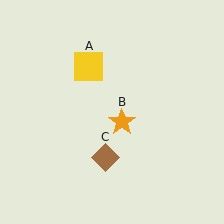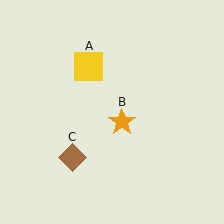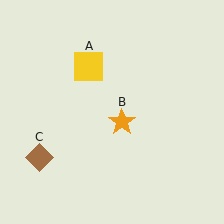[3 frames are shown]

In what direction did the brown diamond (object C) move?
The brown diamond (object C) moved left.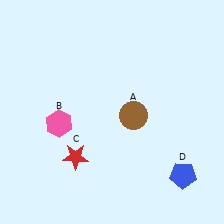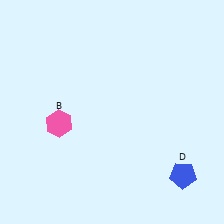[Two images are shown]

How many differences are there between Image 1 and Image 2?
There are 2 differences between the two images.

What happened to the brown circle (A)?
The brown circle (A) was removed in Image 2. It was in the bottom-right area of Image 1.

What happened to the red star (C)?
The red star (C) was removed in Image 2. It was in the bottom-left area of Image 1.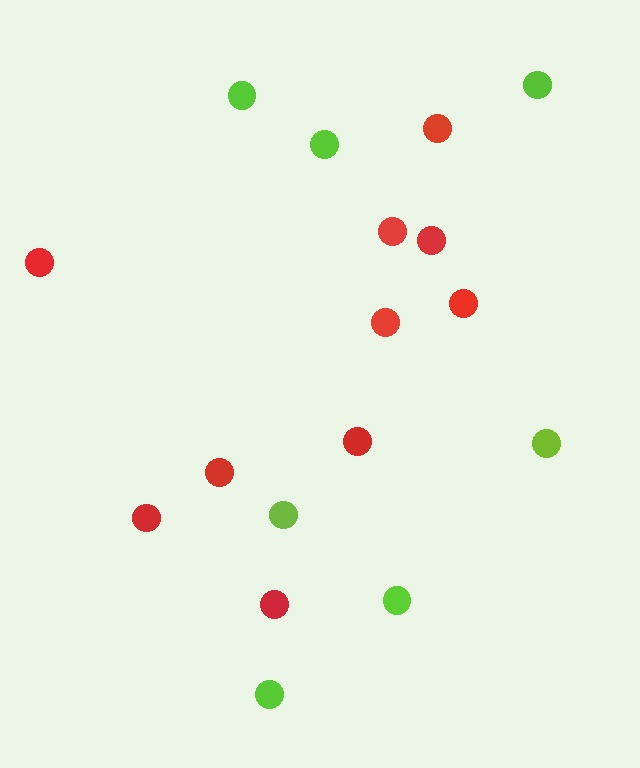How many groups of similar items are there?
There are 2 groups: one group of red circles (10) and one group of lime circles (7).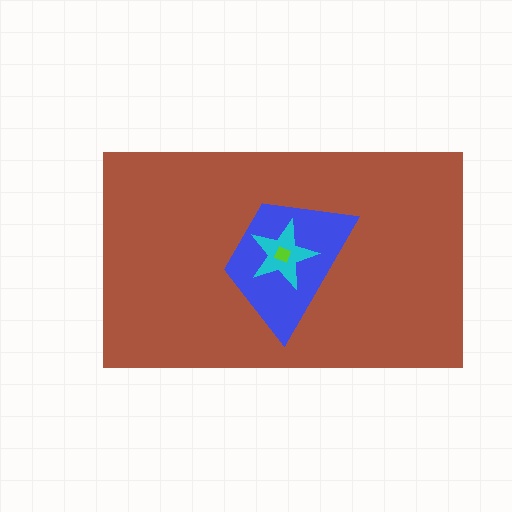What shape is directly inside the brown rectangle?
The blue trapezoid.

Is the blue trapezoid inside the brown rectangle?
Yes.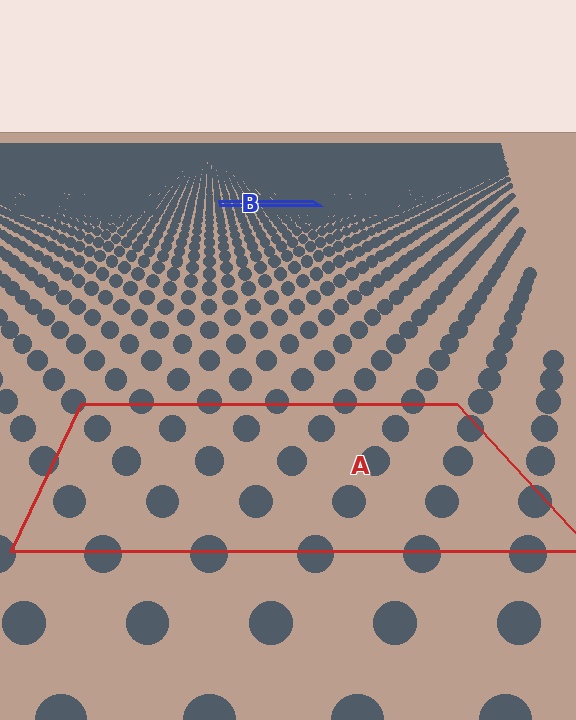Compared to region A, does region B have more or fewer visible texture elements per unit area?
Region B has more texture elements per unit area — they are packed more densely because it is farther away.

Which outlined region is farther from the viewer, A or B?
Region B is farther from the viewer — the texture elements inside it appear smaller and more densely packed.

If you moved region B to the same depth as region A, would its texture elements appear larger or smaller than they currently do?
They would appear larger. At a closer depth, the same texture elements are projected at a bigger on-screen size.